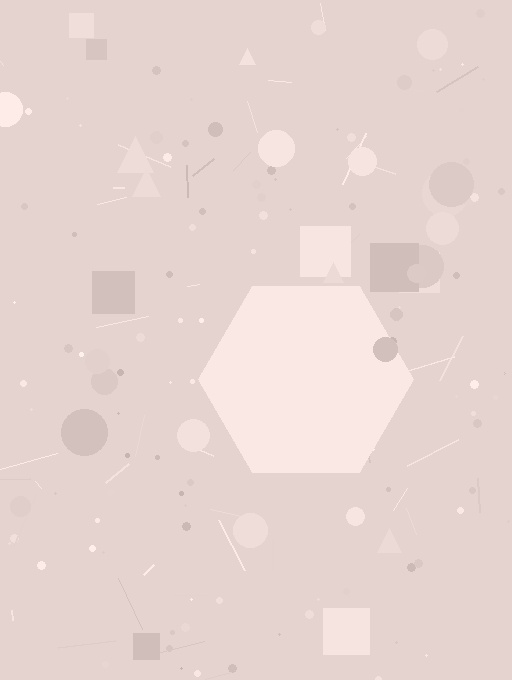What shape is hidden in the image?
A hexagon is hidden in the image.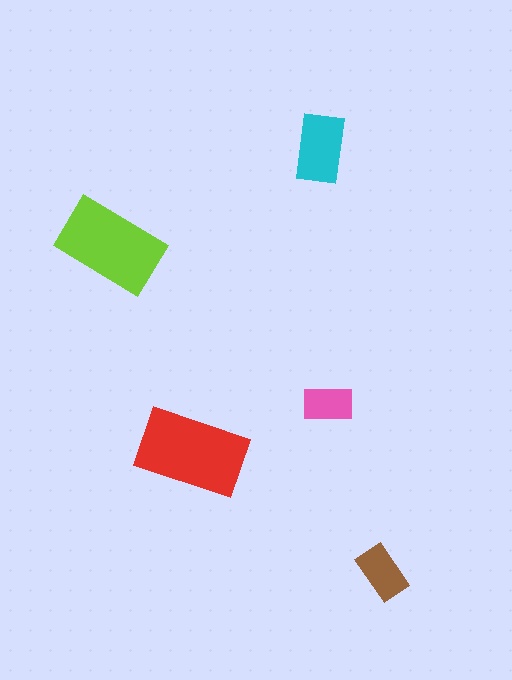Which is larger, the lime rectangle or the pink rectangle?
The lime one.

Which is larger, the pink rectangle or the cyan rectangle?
The cyan one.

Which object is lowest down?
The brown rectangle is bottommost.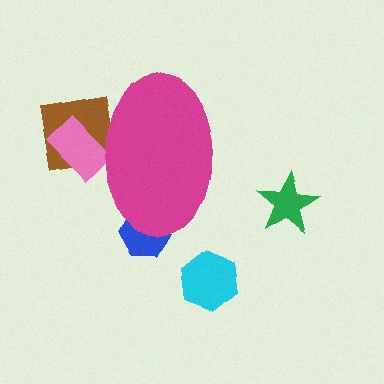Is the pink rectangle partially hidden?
Yes, the pink rectangle is partially hidden behind the magenta ellipse.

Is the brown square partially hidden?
Yes, the brown square is partially hidden behind the magenta ellipse.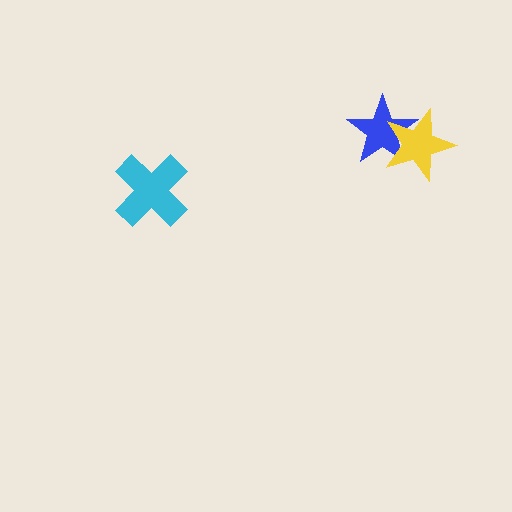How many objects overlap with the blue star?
1 object overlaps with the blue star.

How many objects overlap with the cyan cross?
0 objects overlap with the cyan cross.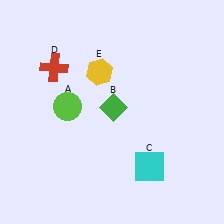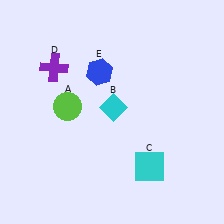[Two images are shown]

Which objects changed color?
B changed from green to cyan. D changed from red to purple. E changed from yellow to blue.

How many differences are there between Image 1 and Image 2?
There are 3 differences between the two images.